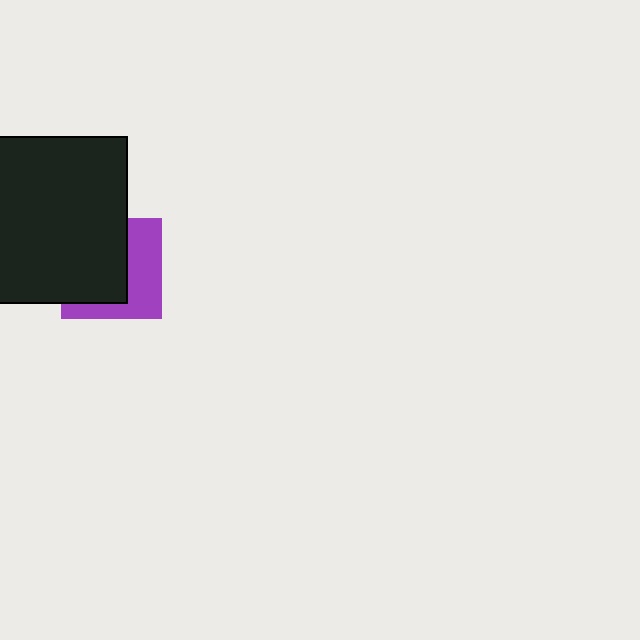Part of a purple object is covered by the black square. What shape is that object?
It is a square.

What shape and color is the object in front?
The object in front is a black square.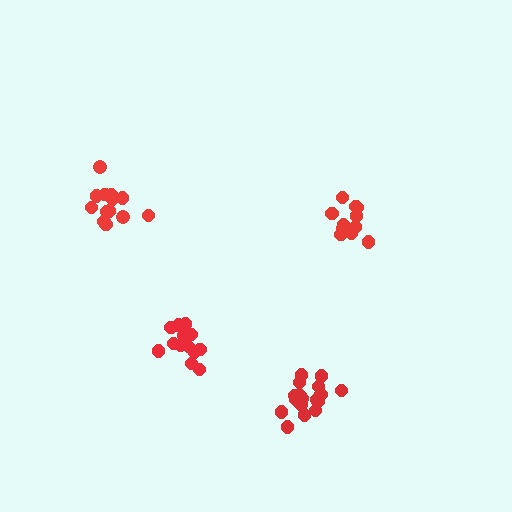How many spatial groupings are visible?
There are 4 spatial groupings.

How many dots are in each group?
Group 1: 17 dots, Group 2: 14 dots, Group 3: 11 dots, Group 4: 13 dots (55 total).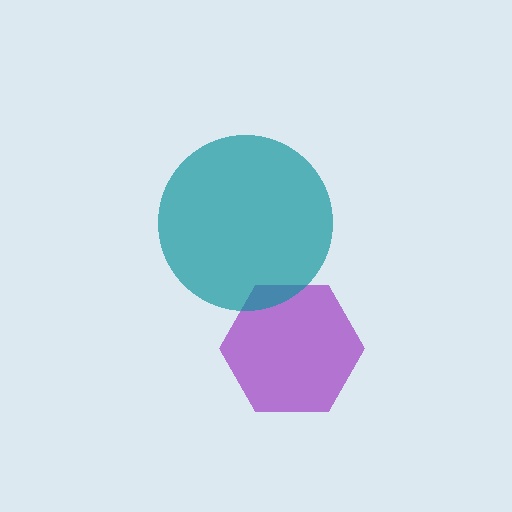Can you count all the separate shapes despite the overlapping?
Yes, there are 2 separate shapes.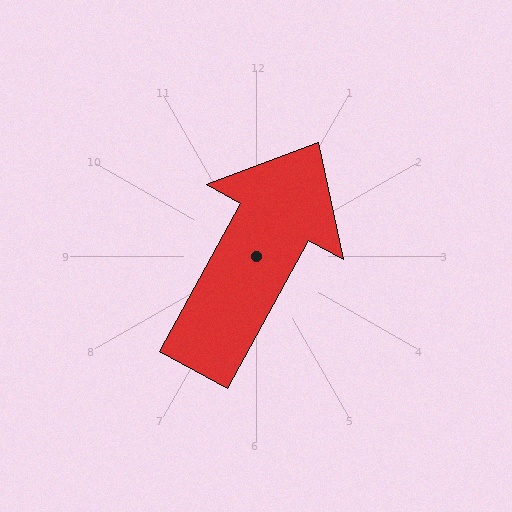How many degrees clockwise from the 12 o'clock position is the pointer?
Approximately 29 degrees.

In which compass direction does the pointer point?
Northeast.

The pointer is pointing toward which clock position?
Roughly 1 o'clock.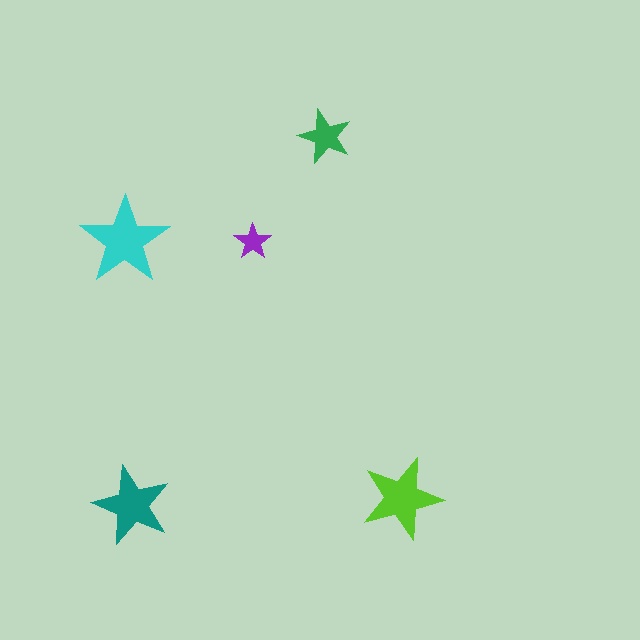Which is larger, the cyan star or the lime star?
The cyan one.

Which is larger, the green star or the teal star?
The teal one.